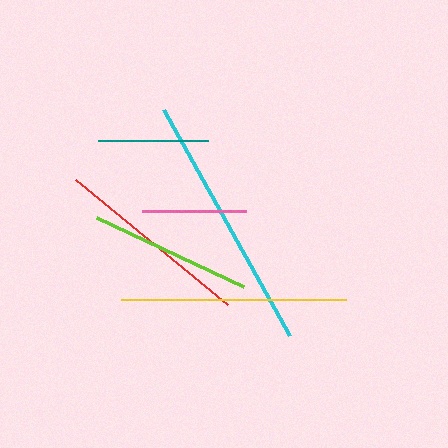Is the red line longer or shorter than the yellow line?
The yellow line is longer than the red line.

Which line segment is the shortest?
The pink line is the shortest at approximately 104 pixels.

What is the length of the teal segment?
The teal segment is approximately 110 pixels long.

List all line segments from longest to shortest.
From longest to shortest: cyan, yellow, red, lime, teal, pink.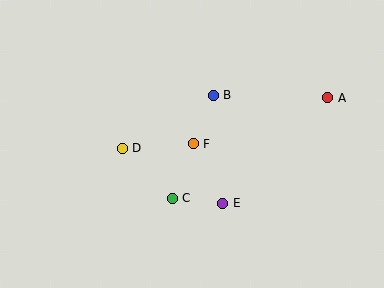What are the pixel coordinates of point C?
Point C is at (172, 198).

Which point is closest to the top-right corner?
Point A is closest to the top-right corner.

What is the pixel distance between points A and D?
The distance between A and D is 212 pixels.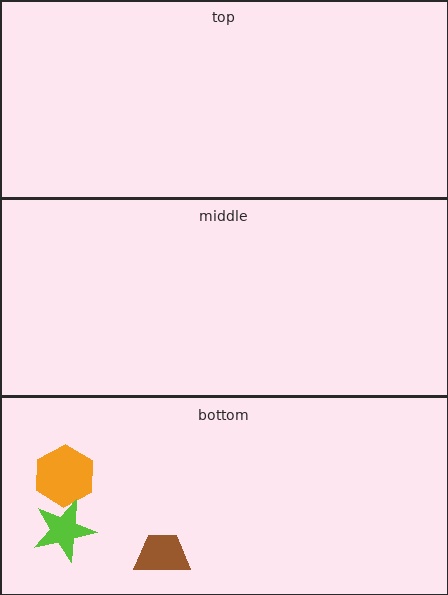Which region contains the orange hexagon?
The bottom region.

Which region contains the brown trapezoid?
The bottom region.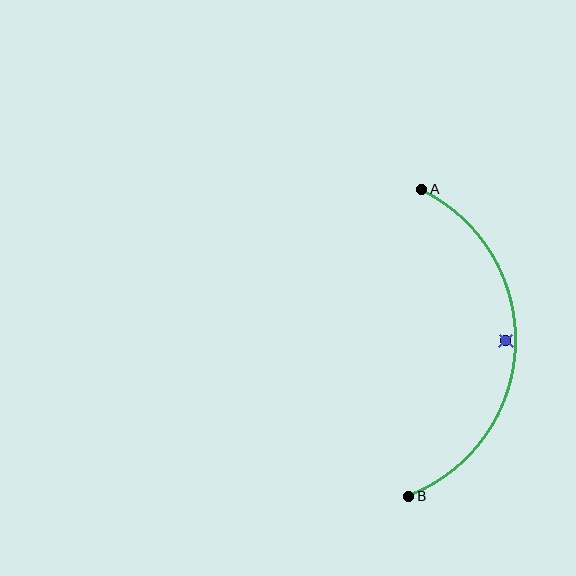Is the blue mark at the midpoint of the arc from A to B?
No — the blue mark does not lie on the arc at all. It sits slightly inside the curve.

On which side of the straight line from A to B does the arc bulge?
The arc bulges to the right of the straight line connecting A and B.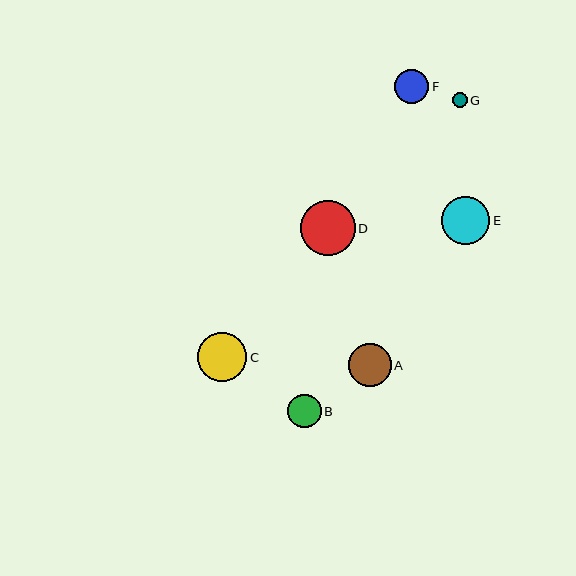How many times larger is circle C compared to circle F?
Circle C is approximately 1.4 times the size of circle F.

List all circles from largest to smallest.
From largest to smallest: D, C, E, A, F, B, G.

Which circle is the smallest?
Circle G is the smallest with a size of approximately 15 pixels.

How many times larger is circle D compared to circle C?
Circle D is approximately 1.1 times the size of circle C.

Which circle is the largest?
Circle D is the largest with a size of approximately 55 pixels.